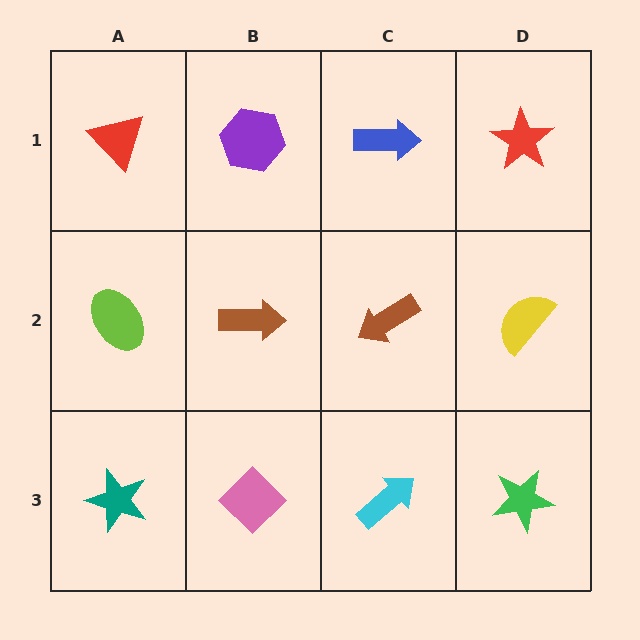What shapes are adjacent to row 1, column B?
A brown arrow (row 2, column B), a red triangle (row 1, column A), a blue arrow (row 1, column C).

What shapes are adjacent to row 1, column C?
A brown arrow (row 2, column C), a purple hexagon (row 1, column B), a red star (row 1, column D).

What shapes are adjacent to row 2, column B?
A purple hexagon (row 1, column B), a pink diamond (row 3, column B), a lime ellipse (row 2, column A), a brown arrow (row 2, column C).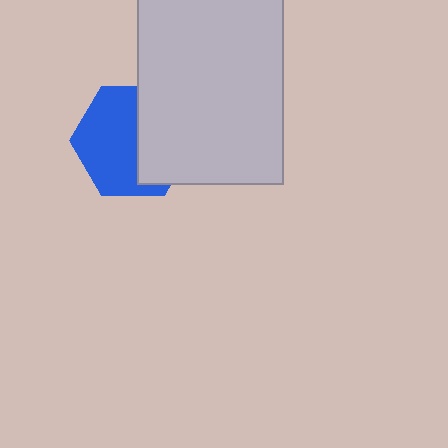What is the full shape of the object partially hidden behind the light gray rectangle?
The partially hidden object is a blue hexagon.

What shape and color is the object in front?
The object in front is a light gray rectangle.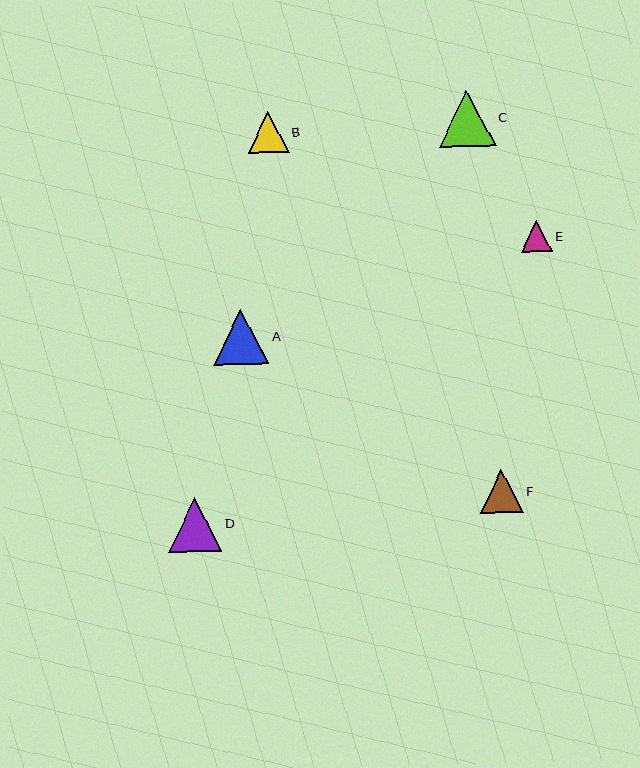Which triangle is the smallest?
Triangle E is the smallest with a size of approximately 31 pixels.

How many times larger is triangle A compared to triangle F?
Triangle A is approximately 1.3 times the size of triangle F.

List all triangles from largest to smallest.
From largest to smallest: C, A, D, F, B, E.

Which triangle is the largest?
Triangle C is the largest with a size of approximately 57 pixels.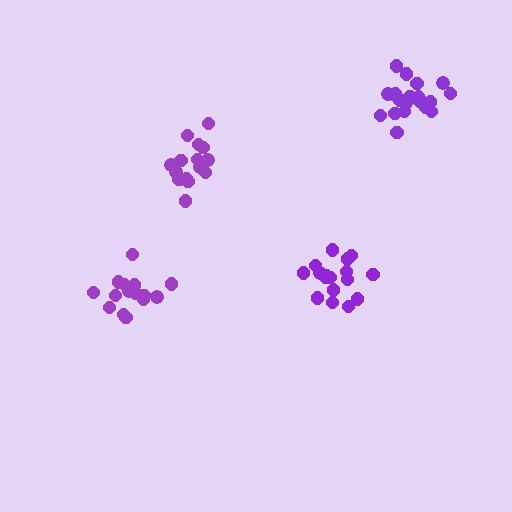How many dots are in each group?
Group 1: 17 dots, Group 2: 17 dots, Group 3: 15 dots, Group 4: 21 dots (70 total).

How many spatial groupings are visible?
There are 4 spatial groupings.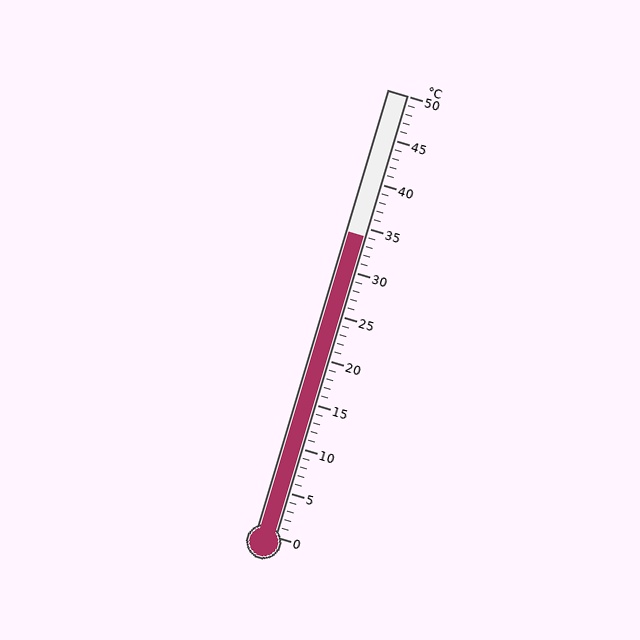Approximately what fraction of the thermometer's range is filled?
The thermometer is filled to approximately 70% of its range.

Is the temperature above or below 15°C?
The temperature is above 15°C.